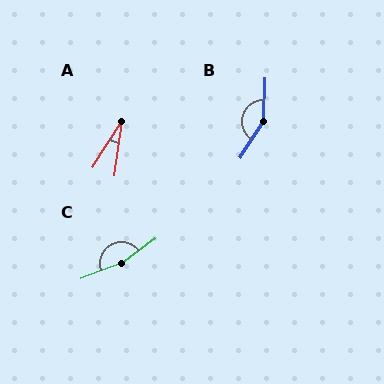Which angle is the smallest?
A, at approximately 25 degrees.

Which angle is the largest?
C, at approximately 165 degrees.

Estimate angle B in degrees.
Approximately 150 degrees.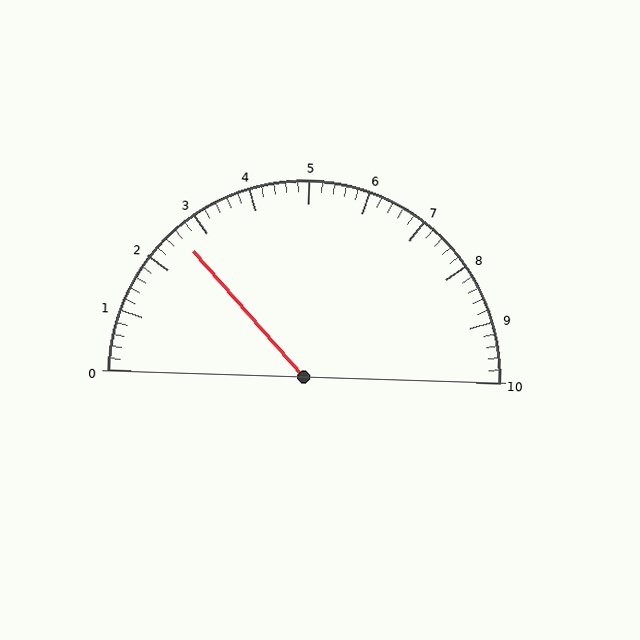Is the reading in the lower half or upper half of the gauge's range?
The reading is in the lower half of the range (0 to 10).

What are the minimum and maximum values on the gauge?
The gauge ranges from 0 to 10.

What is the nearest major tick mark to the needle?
The nearest major tick mark is 3.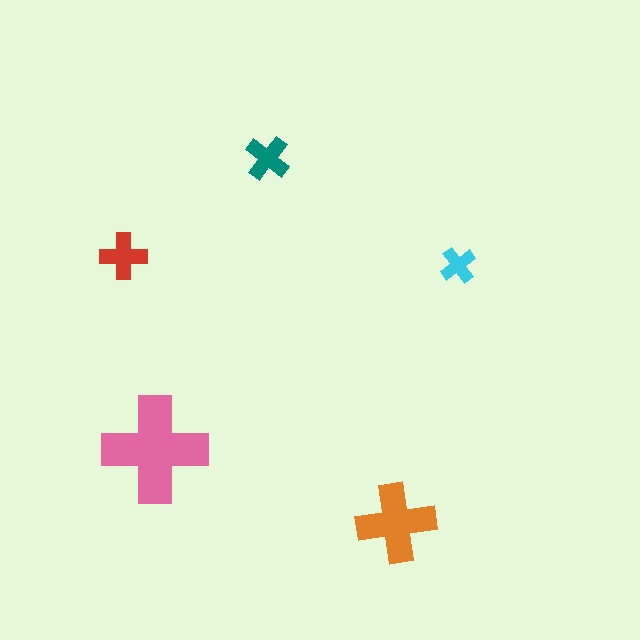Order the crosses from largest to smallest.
the pink one, the orange one, the red one, the teal one, the cyan one.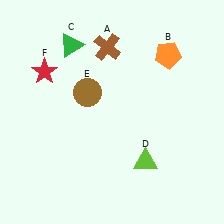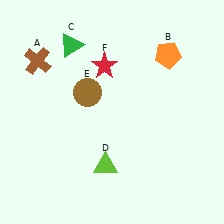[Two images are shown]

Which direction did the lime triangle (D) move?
The lime triangle (D) moved left.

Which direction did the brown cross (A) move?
The brown cross (A) moved left.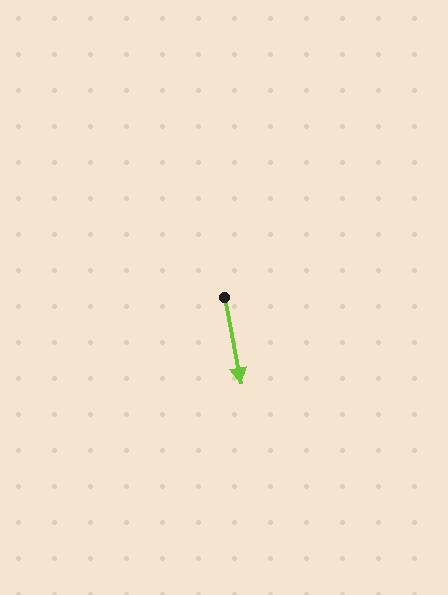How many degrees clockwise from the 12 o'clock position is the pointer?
Approximately 169 degrees.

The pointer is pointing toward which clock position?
Roughly 6 o'clock.